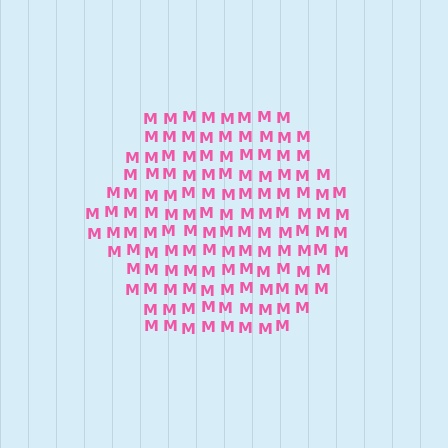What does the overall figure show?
The overall figure shows a hexagon.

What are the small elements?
The small elements are letter M's.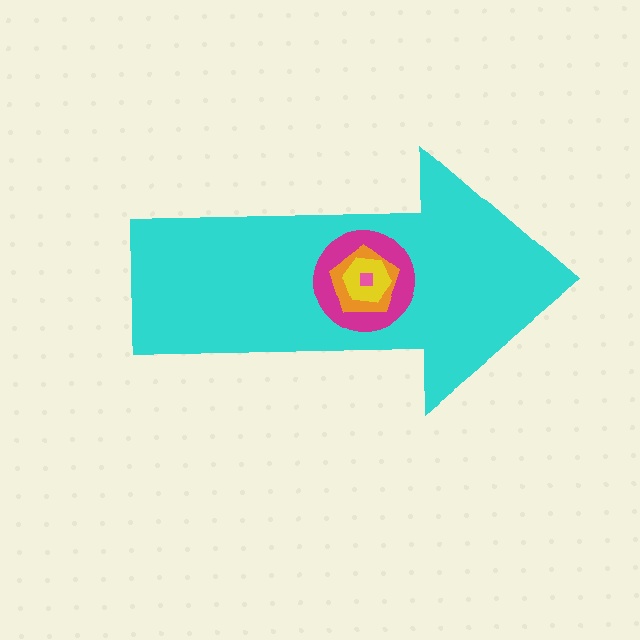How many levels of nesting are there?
5.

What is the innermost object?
The pink square.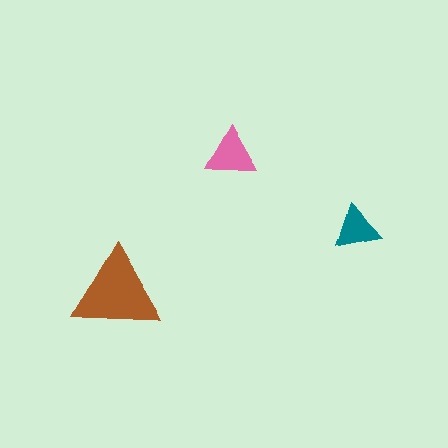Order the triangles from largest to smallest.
the brown one, the pink one, the teal one.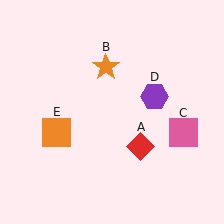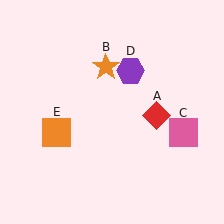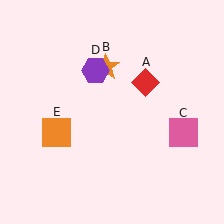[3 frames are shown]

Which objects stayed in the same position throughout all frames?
Orange star (object B) and pink square (object C) and orange square (object E) remained stationary.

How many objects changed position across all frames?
2 objects changed position: red diamond (object A), purple hexagon (object D).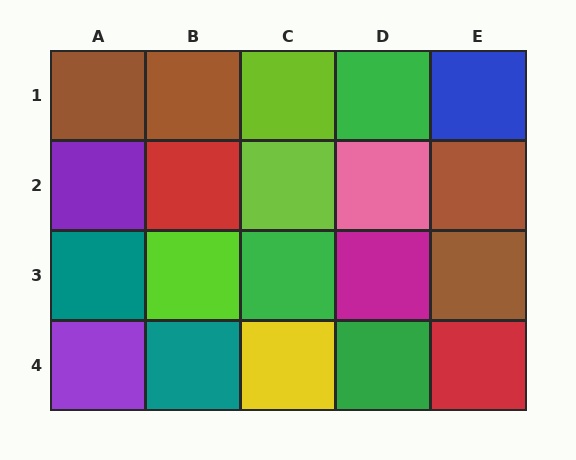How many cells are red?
2 cells are red.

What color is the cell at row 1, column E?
Blue.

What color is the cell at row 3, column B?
Lime.